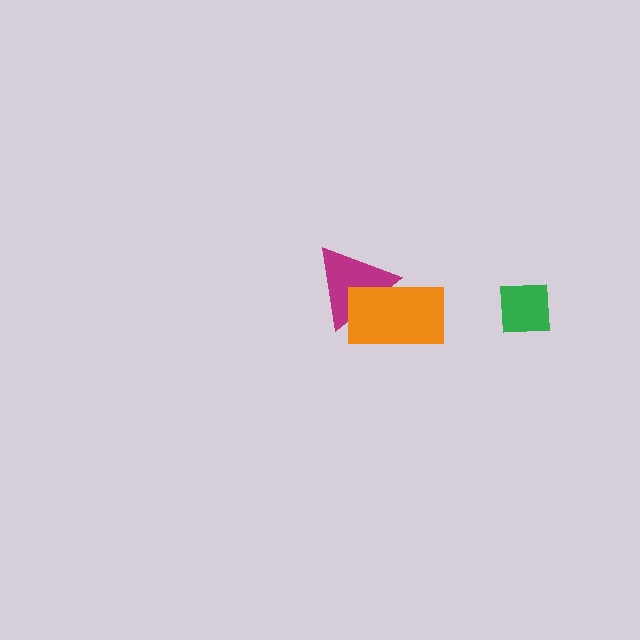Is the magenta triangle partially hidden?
Yes, it is partially covered by another shape.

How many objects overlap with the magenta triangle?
1 object overlaps with the magenta triangle.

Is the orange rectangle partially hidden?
No, no other shape covers it.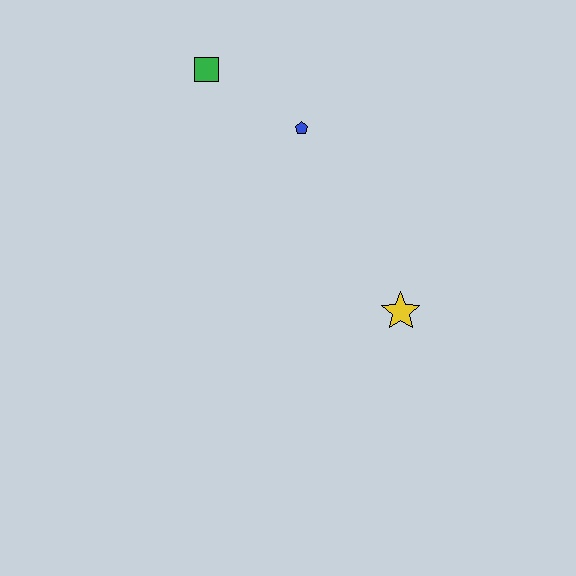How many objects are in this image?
There are 3 objects.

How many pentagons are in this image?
There is 1 pentagon.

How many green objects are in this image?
There is 1 green object.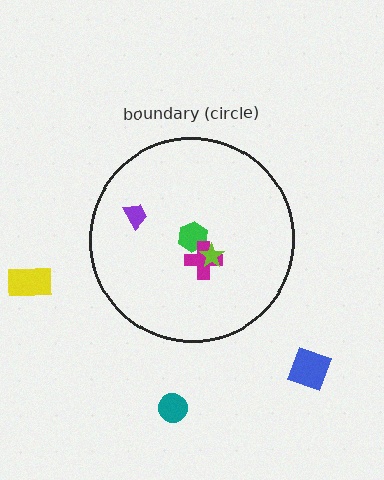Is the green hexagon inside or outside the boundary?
Inside.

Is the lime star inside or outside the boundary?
Inside.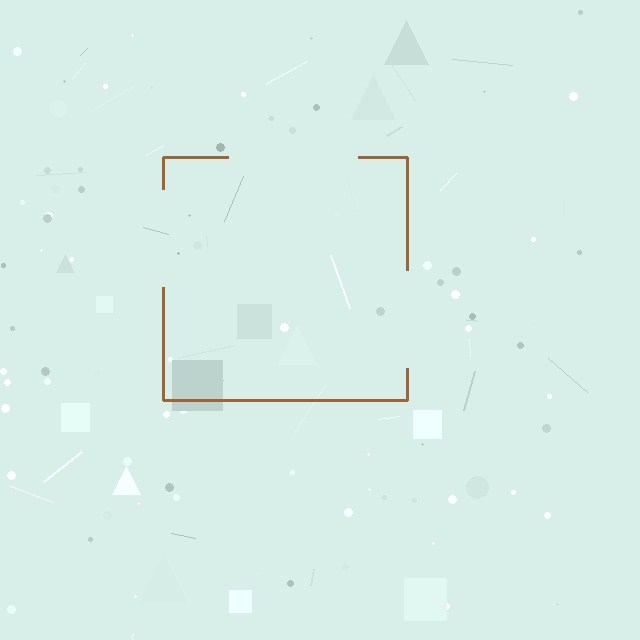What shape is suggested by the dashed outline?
The dashed outline suggests a square.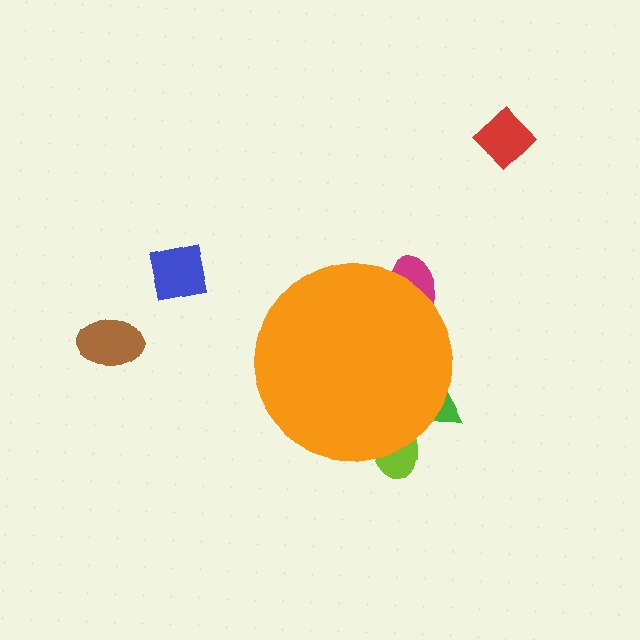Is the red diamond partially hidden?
No, the red diamond is fully visible.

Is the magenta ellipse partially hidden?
Yes, the magenta ellipse is partially hidden behind the orange circle.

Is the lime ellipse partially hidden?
Yes, the lime ellipse is partially hidden behind the orange circle.